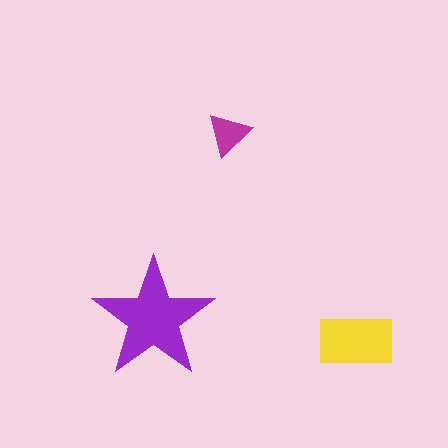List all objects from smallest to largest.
The magenta triangle, the yellow rectangle, the purple star.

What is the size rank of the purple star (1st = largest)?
1st.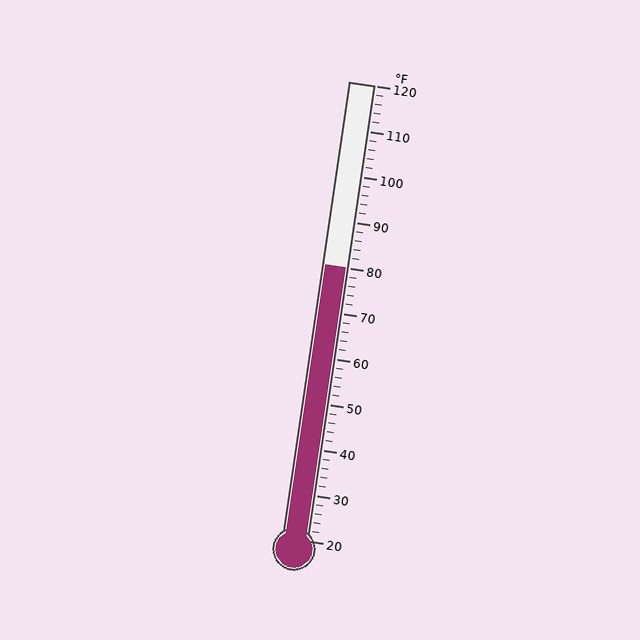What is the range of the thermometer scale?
The thermometer scale ranges from 20°F to 120°F.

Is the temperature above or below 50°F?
The temperature is above 50°F.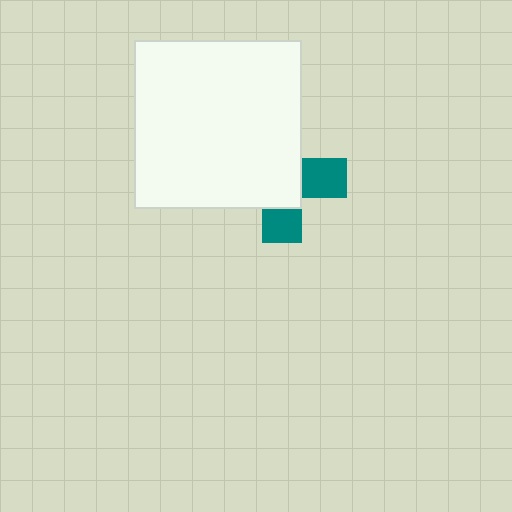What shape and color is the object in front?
The object in front is a white square.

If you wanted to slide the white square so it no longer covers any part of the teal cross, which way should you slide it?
Slide it toward the upper-left — that is the most direct way to separate the two shapes.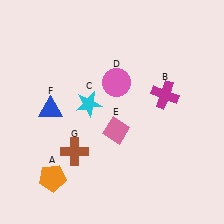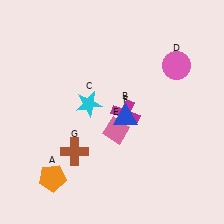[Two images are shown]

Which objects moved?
The objects that moved are: the magenta cross (B), the pink circle (D), the blue triangle (F).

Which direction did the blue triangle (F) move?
The blue triangle (F) moved right.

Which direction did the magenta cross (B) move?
The magenta cross (B) moved left.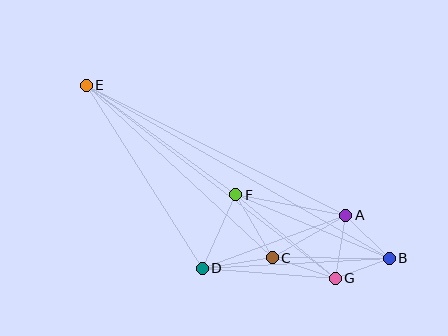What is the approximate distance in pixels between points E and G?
The distance between E and G is approximately 315 pixels.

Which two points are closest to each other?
Points B and G are closest to each other.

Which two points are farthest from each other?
Points B and E are farthest from each other.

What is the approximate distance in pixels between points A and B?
The distance between A and B is approximately 61 pixels.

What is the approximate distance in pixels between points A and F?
The distance between A and F is approximately 112 pixels.